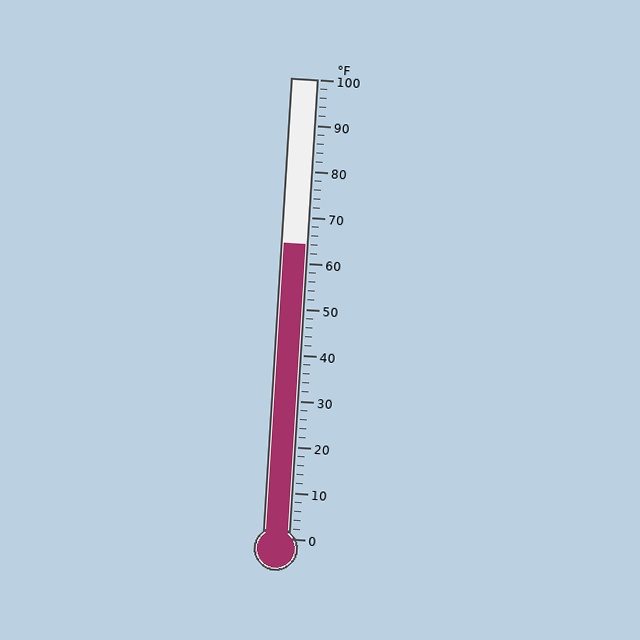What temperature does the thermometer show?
The thermometer shows approximately 64°F.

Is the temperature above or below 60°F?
The temperature is above 60°F.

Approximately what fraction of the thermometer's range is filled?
The thermometer is filled to approximately 65% of its range.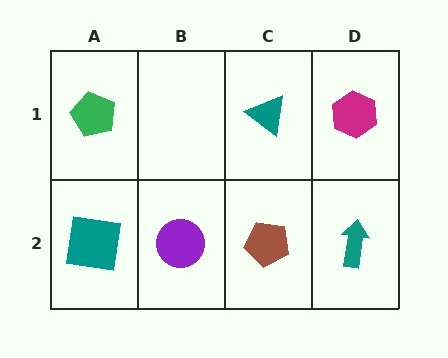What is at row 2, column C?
A brown pentagon.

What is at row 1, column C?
A teal triangle.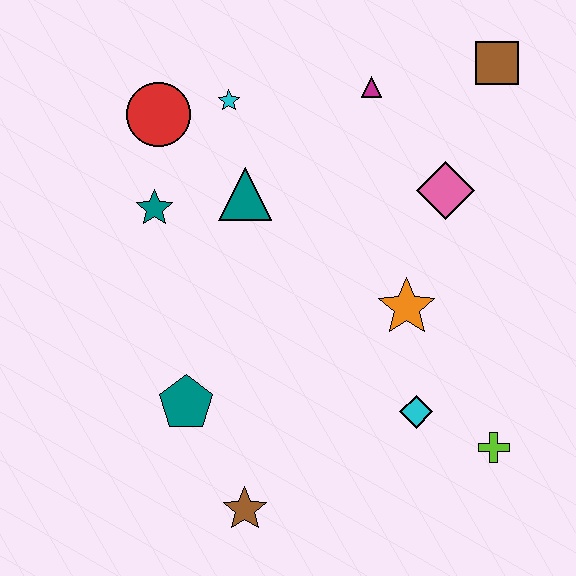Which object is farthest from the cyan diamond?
The red circle is farthest from the cyan diamond.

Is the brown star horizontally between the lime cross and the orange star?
No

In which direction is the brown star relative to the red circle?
The brown star is below the red circle.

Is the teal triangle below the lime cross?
No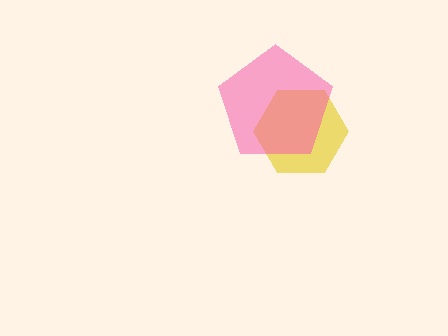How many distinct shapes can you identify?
There are 2 distinct shapes: a yellow hexagon, a pink pentagon.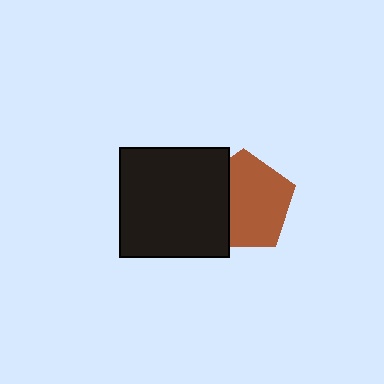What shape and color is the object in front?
The object in front is a black square.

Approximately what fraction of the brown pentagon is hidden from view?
Roughly 32% of the brown pentagon is hidden behind the black square.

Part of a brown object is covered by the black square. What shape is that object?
It is a pentagon.